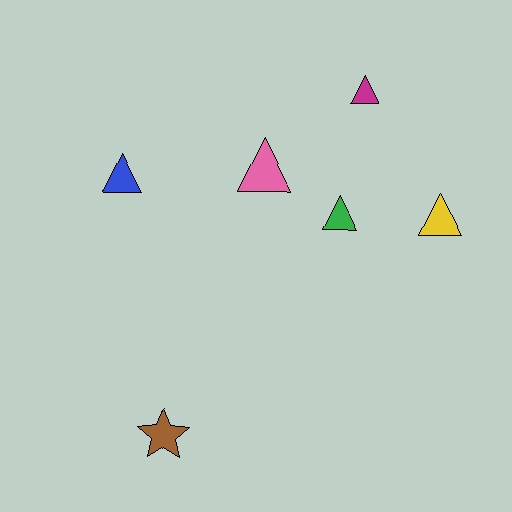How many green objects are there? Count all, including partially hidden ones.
There is 1 green object.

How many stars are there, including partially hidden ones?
There is 1 star.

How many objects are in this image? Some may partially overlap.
There are 6 objects.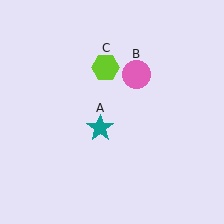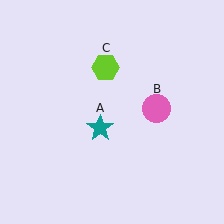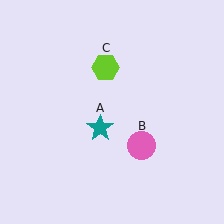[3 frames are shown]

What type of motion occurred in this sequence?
The pink circle (object B) rotated clockwise around the center of the scene.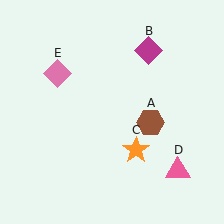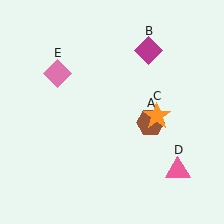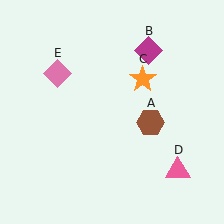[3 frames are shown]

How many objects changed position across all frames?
1 object changed position: orange star (object C).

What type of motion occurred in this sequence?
The orange star (object C) rotated counterclockwise around the center of the scene.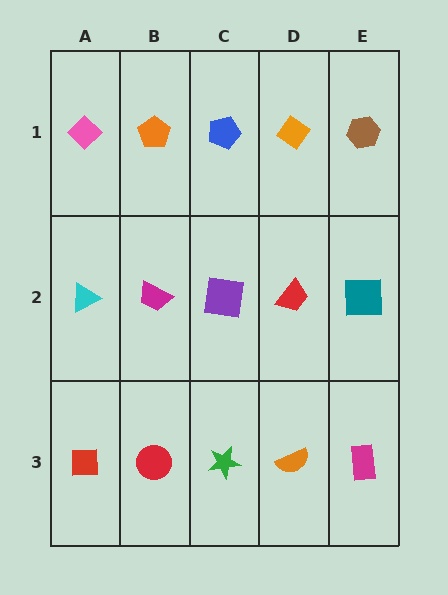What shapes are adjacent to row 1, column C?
A purple square (row 2, column C), an orange pentagon (row 1, column B), an orange diamond (row 1, column D).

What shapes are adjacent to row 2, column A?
A pink diamond (row 1, column A), a red square (row 3, column A), a magenta trapezoid (row 2, column B).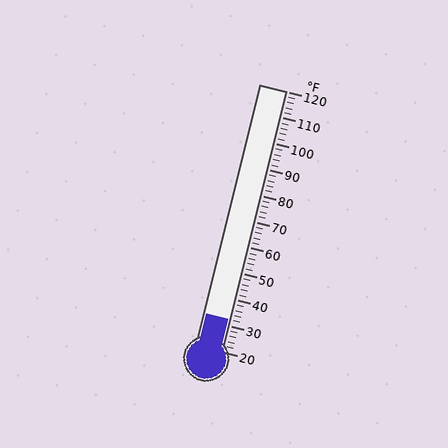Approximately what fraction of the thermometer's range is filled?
The thermometer is filled to approximately 10% of its range.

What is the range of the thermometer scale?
The thermometer scale ranges from 20°F to 120°F.